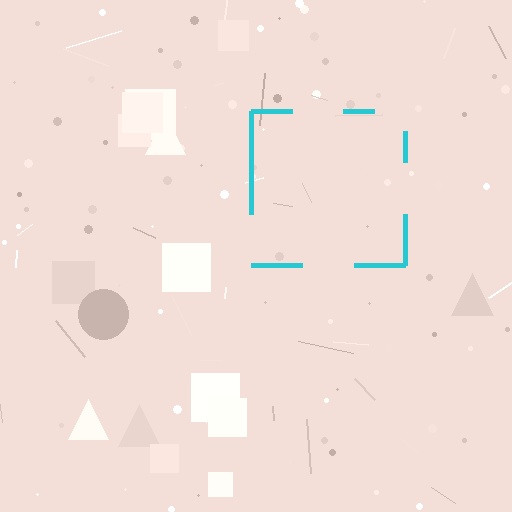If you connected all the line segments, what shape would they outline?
They would outline a square.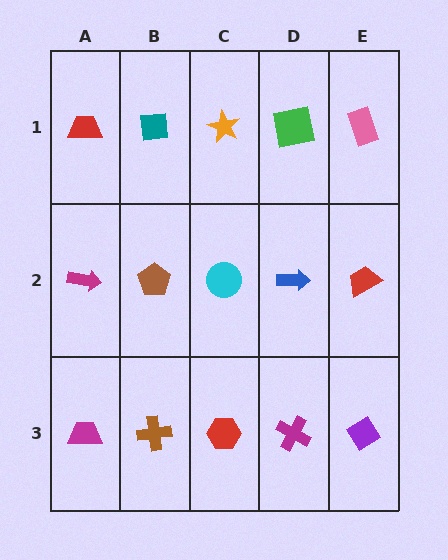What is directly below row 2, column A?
A magenta trapezoid.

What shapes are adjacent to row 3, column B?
A brown pentagon (row 2, column B), a magenta trapezoid (row 3, column A), a red hexagon (row 3, column C).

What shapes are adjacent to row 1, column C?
A cyan circle (row 2, column C), a teal square (row 1, column B), a green square (row 1, column D).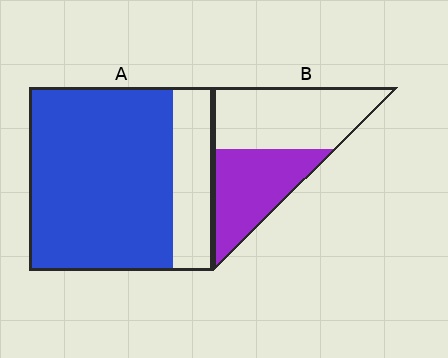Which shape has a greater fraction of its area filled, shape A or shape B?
Shape A.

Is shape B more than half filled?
No.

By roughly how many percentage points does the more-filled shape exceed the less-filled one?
By roughly 35 percentage points (A over B).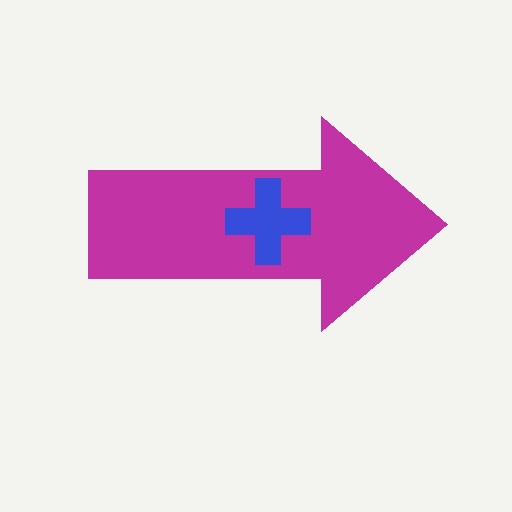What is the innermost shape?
The blue cross.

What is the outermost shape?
The magenta arrow.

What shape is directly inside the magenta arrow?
The blue cross.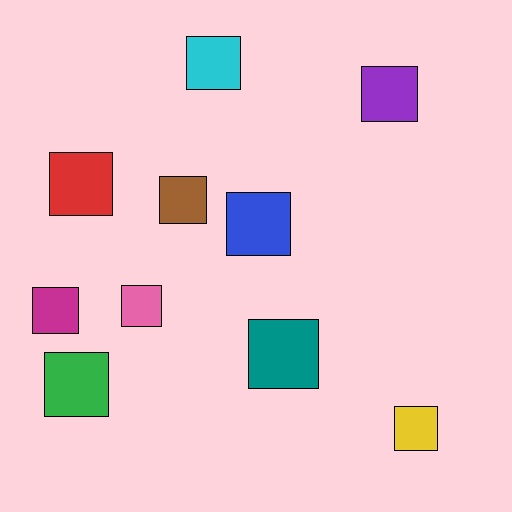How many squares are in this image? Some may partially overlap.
There are 10 squares.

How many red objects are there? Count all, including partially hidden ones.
There is 1 red object.